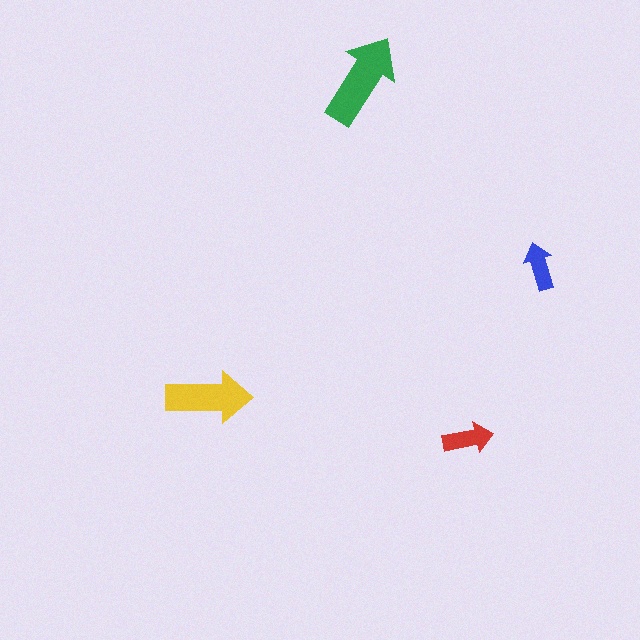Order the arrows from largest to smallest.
the green one, the yellow one, the red one, the blue one.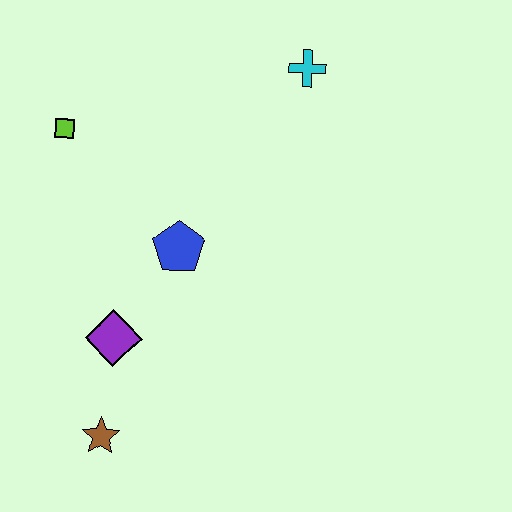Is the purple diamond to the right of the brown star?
Yes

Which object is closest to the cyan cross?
The blue pentagon is closest to the cyan cross.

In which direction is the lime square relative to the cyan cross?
The lime square is to the left of the cyan cross.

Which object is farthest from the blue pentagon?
The cyan cross is farthest from the blue pentagon.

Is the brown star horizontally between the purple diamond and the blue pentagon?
No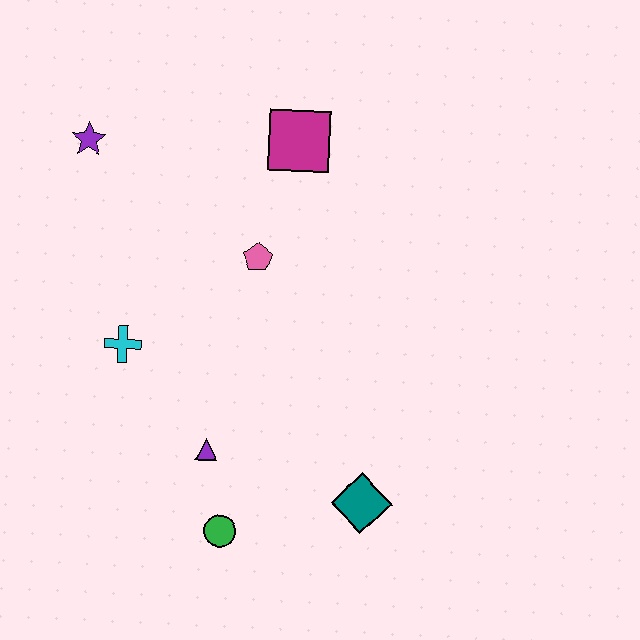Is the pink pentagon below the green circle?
No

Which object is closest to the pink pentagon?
The magenta square is closest to the pink pentagon.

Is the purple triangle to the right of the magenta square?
No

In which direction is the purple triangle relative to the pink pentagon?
The purple triangle is below the pink pentagon.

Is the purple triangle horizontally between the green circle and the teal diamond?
No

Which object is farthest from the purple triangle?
The purple star is farthest from the purple triangle.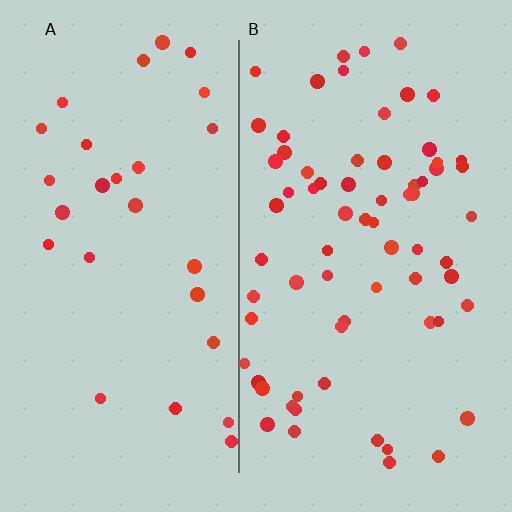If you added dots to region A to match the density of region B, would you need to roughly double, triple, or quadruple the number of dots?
Approximately double.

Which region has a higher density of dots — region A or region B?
B (the right).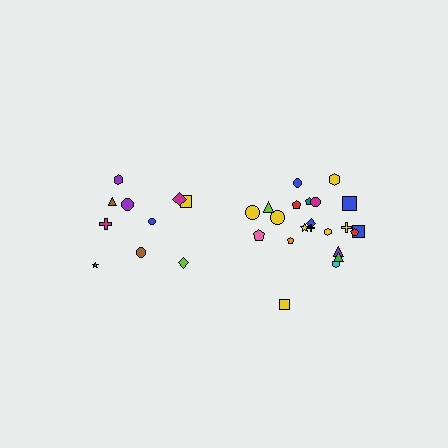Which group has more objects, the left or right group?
The right group.